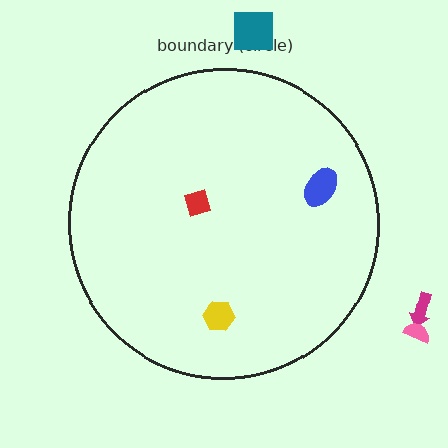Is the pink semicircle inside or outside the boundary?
Outside.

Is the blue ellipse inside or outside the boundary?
Inside.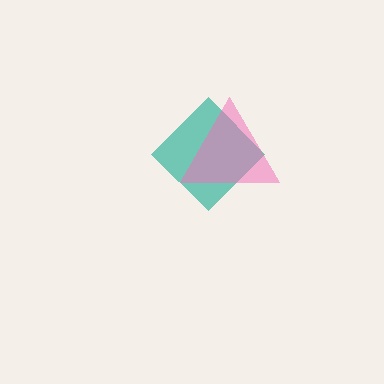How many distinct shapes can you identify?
There are 2 distinct shapes: a teal diamond, a pink triangle.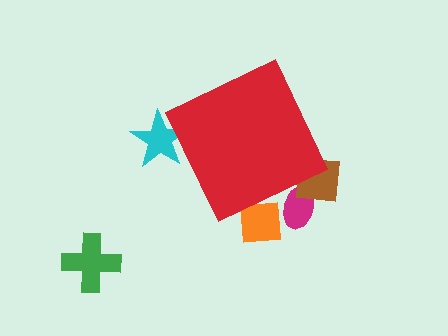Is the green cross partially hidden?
No, the green cross is fully visible.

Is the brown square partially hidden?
Yes, the brown square is partially hidden behind the red diamond.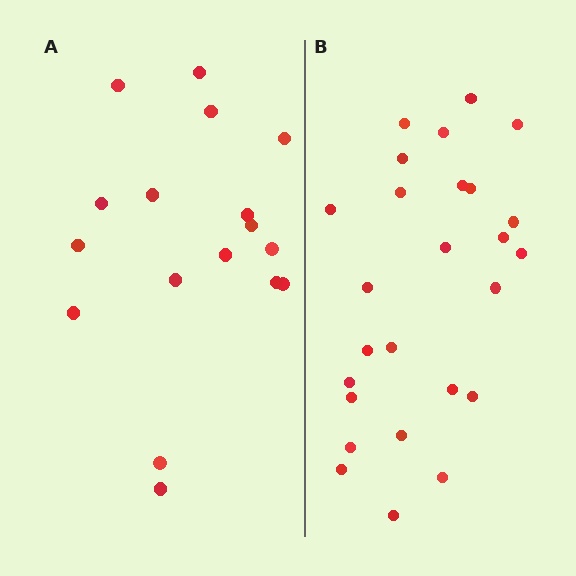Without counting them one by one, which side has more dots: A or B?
Region B (the right region) has more dots.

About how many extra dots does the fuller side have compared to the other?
Region B has roughly 8 or so more dots than region A.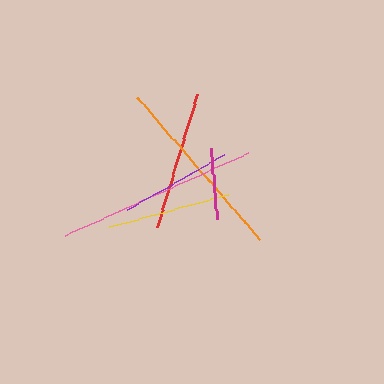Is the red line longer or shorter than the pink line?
The pink line is longer than the red line.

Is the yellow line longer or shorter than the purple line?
The yellow line is longer than the purple line.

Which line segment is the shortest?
The magenta line is the shortest at approximately 71 pixels.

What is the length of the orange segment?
The orange segment is approximately 187 pixels long.